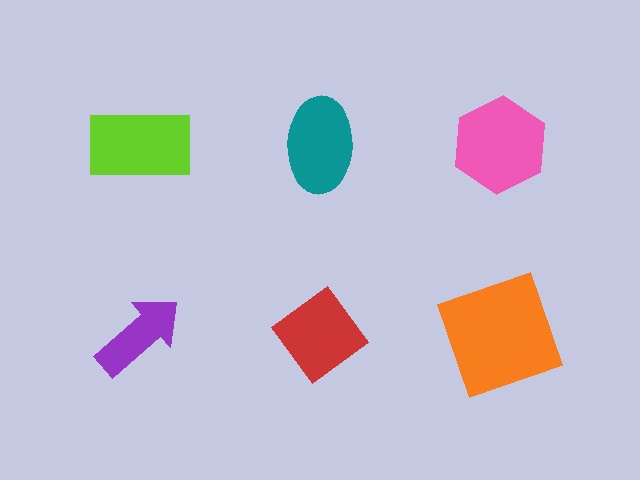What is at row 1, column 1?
A lime rectangle.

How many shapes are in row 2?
3 shapes.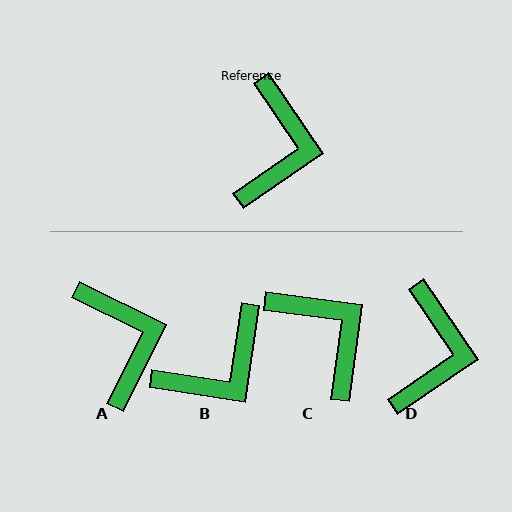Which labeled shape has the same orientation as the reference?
D.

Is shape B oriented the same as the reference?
No, it is off by about 43 degrees.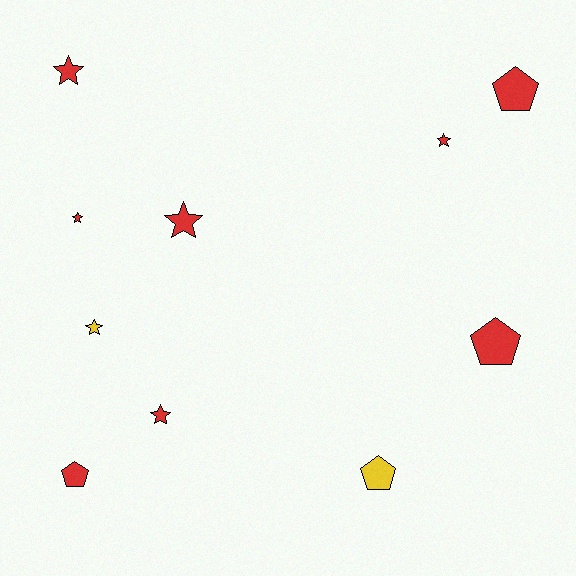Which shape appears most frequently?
Star, with 6 objects.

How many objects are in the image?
There are 10 objects.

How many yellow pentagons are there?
There is 1 yellow pentagon.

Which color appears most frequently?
Red, with 8 objects.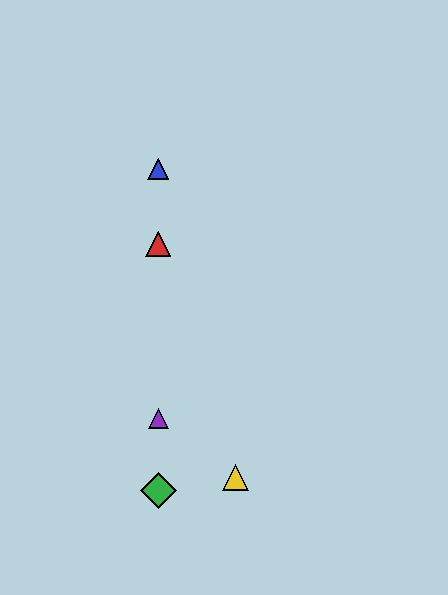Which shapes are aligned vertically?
The red triangle, the blue triangle, the green diamond, the purple triangle are aligned vertically.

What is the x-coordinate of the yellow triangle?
The yellow triangle is at x≈235.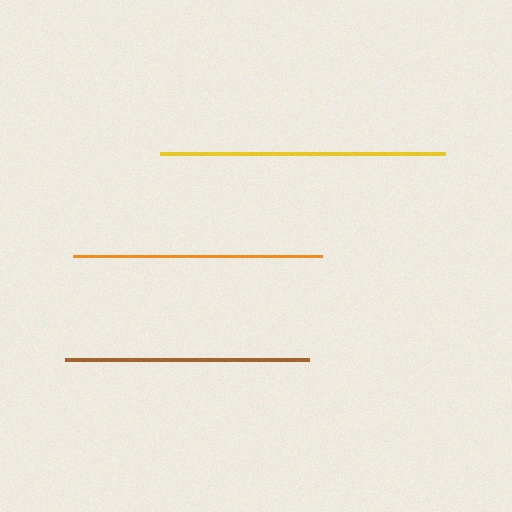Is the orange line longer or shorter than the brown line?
The orange line is longer than the brown line.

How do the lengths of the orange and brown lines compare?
The orange and brown lines are approximately the same length.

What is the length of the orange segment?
The orange segment is approximately 249 pixels long.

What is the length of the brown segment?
The brown segment is approximately 244 pixels long.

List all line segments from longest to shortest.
From longest to shortest: yellow, orange, brown.